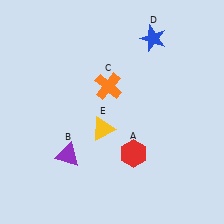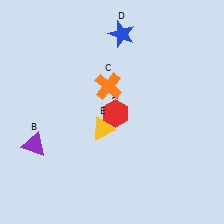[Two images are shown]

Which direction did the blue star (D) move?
The blue star (D) moved left.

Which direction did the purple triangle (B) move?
The purple triangle (B) moved left.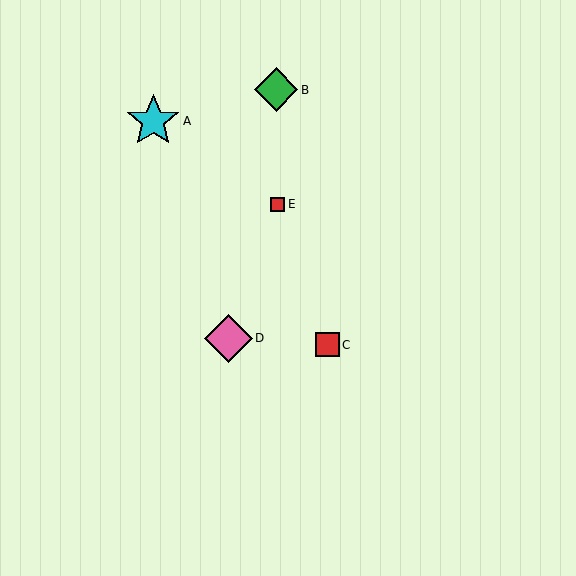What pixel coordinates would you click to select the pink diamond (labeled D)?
Click at (228, 338) to select the pink diamond D.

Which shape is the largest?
The cyan star (labeled A) is the largest.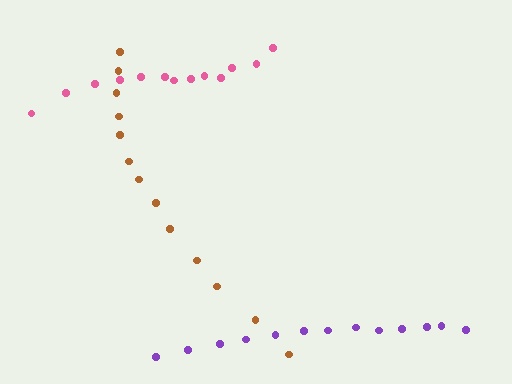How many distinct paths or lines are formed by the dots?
There are 3 distinct paths.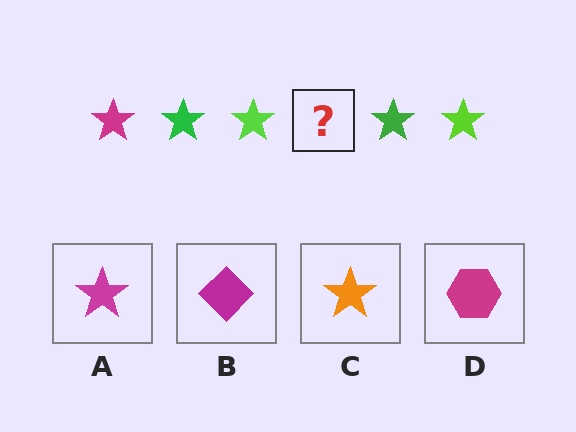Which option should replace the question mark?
Option A.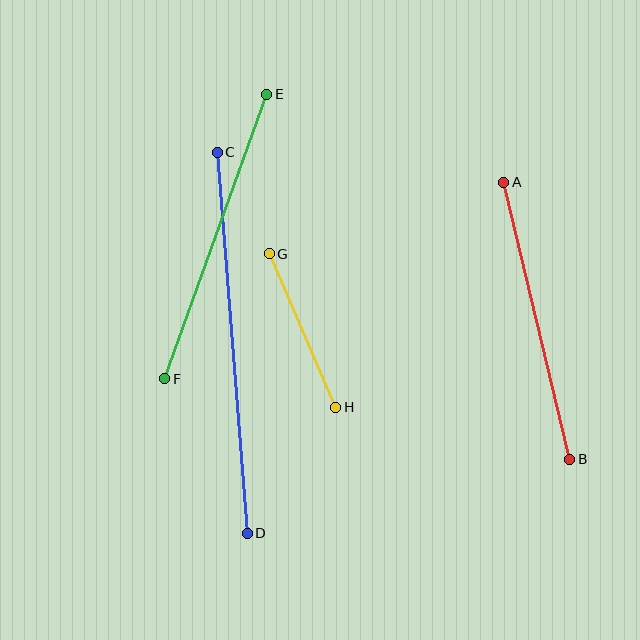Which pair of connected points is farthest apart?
Points C and D are farthest apart.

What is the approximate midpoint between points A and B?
The midpoint is at approximately (537, 321) pixels.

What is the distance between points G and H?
The distance is approximately 167 pixels.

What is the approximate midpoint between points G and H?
The midpoint is at approximately (303, 330) pixels.